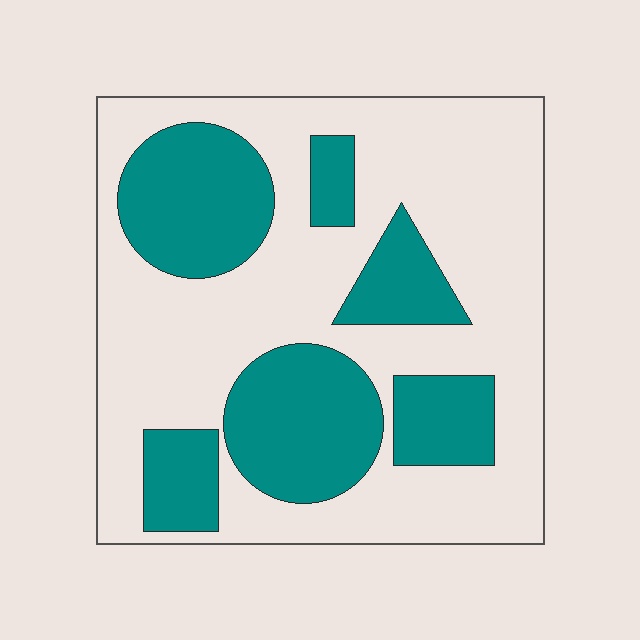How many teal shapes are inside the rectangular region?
6.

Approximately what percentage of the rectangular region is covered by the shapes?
Approximately 35%.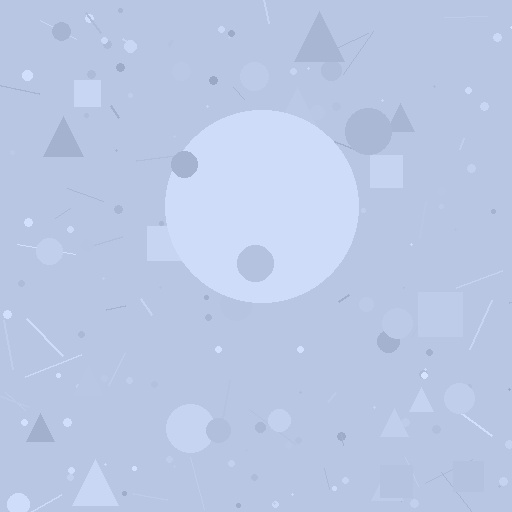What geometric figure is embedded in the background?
A circle is embedded in the background.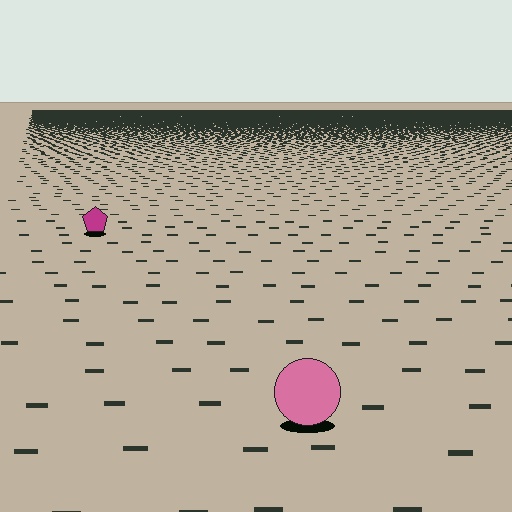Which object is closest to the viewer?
The pink circle is closest. The texture marks near it are larger and more spread out.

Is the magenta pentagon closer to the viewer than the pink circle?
No. The pink circle is closer — you can tell from the texture gradient: the ground texture is coarser near it.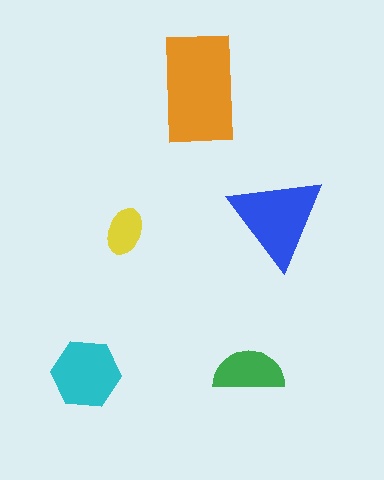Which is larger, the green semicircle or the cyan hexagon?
The cyan hexagon.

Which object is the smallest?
The yellow ellipse.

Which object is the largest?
The orange rectangle.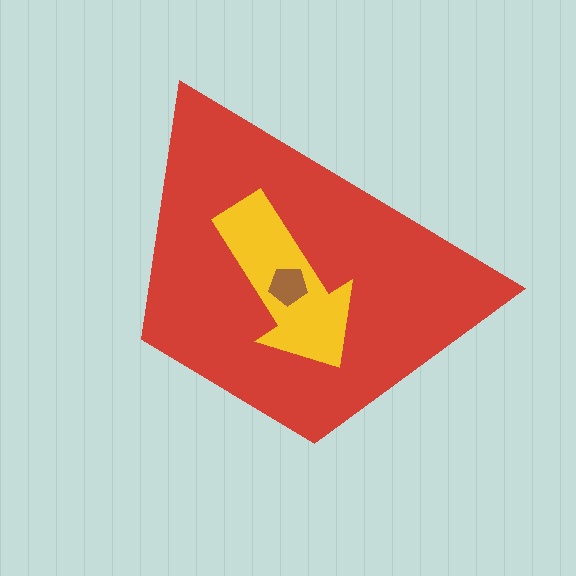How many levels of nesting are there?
3.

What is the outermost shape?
The red trapezoid.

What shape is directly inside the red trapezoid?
The yellow arrow.